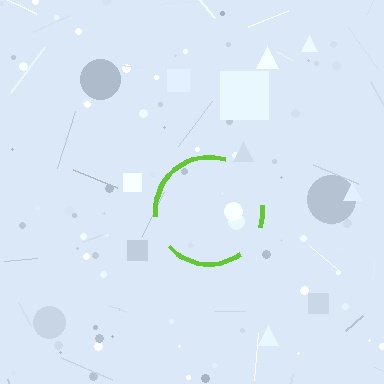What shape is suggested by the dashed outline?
The dashed outline suggests a circle.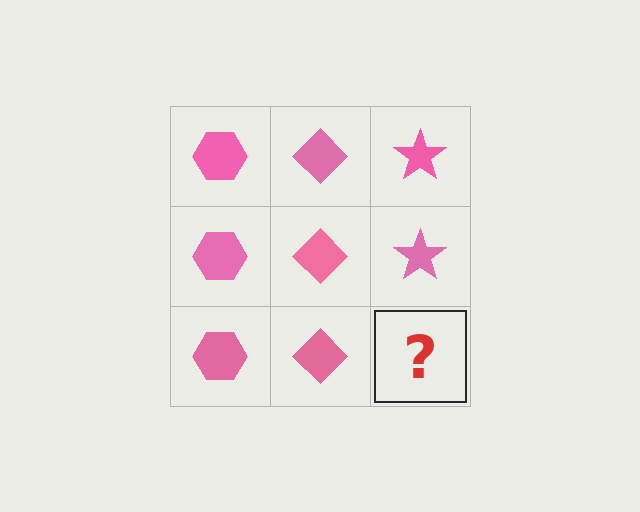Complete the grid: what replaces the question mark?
The question mark should be replaced with a pink star.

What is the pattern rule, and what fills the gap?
The rule is that each column has a consistent shape. The gap should be filled with a pink star.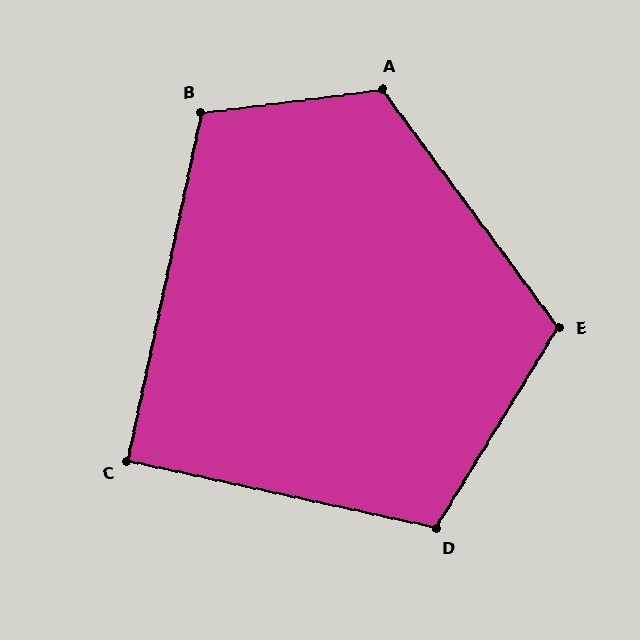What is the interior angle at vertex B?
Approximately 109 degrees (obtuse).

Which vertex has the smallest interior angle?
C, at approximately 90 degrees.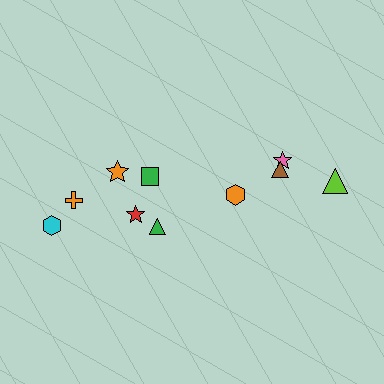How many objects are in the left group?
There are 6 objects.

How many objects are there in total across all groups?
There are 10 objects.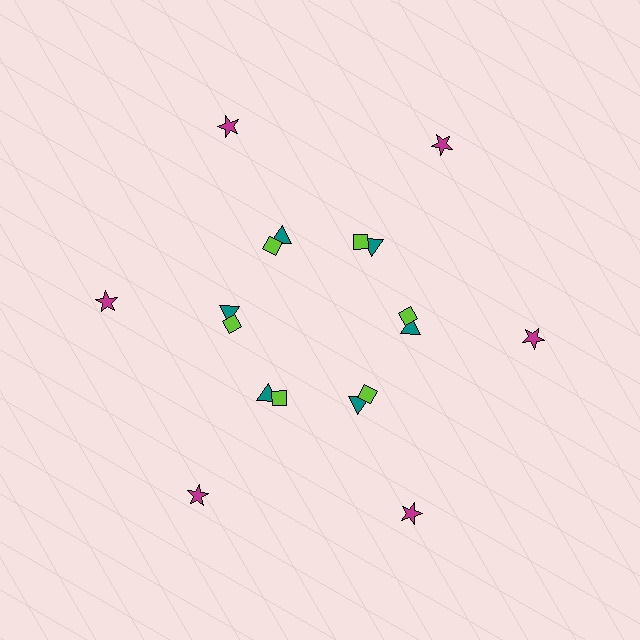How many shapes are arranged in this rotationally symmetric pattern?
There are 18 shapes, arranged in 6 groups of 3.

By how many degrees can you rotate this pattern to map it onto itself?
The pattern maps onto itself every 60 degrees of rotation.